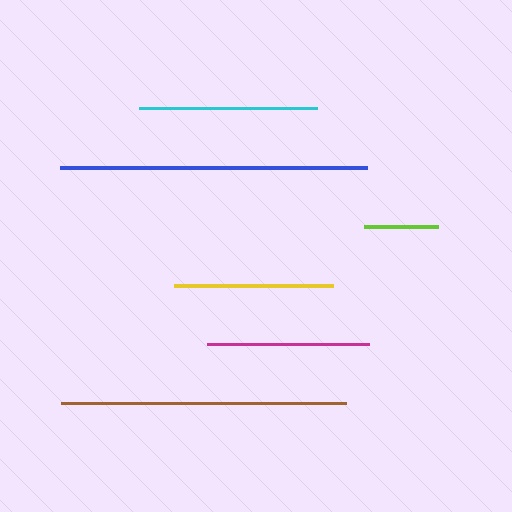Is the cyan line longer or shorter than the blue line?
The blue line is longer than the cyan line.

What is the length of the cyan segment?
The cyan segment is approximately 178 pixels long.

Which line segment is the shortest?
The lime line is the shortest at approximately 74 pixels.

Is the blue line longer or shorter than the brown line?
The blue line is longer than the brown line.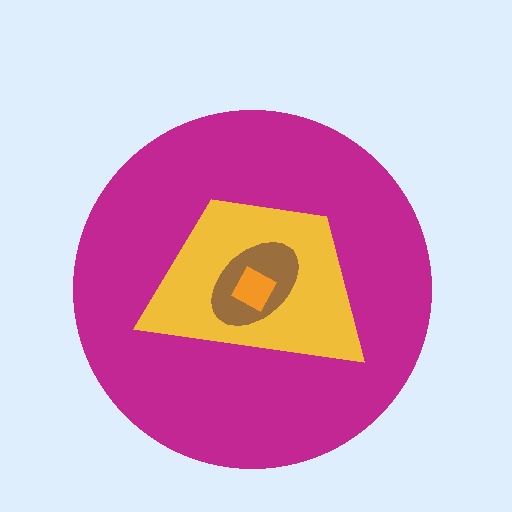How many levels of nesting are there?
4.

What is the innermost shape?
The orange diamond.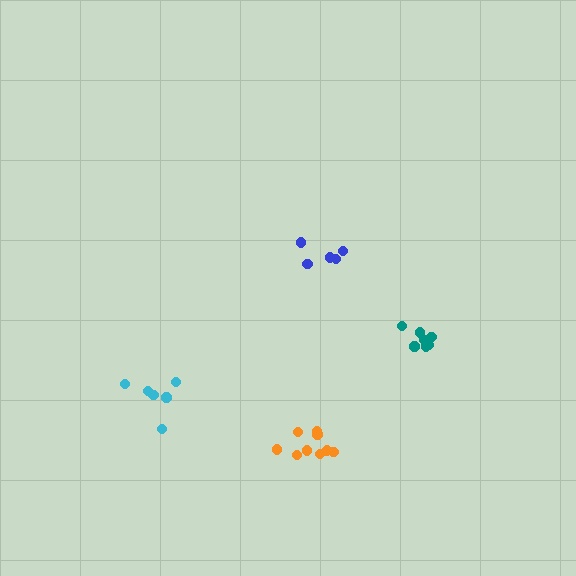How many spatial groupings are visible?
There are 4 spatial groupings.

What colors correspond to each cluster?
The clusters are colored: blue, orange, cyan, teal.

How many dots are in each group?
Group 1: 5 dots, Group 2: 9 dots, Group 3: 6 dots, Group 4: 8 dots (28 total).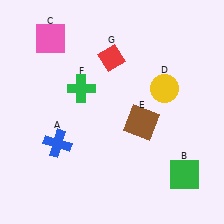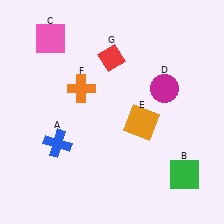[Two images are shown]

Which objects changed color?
D changed from yellow to magenta. E changed from brown to orange. F changed from green to orange.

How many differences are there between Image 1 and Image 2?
There are 3 differences between the two images.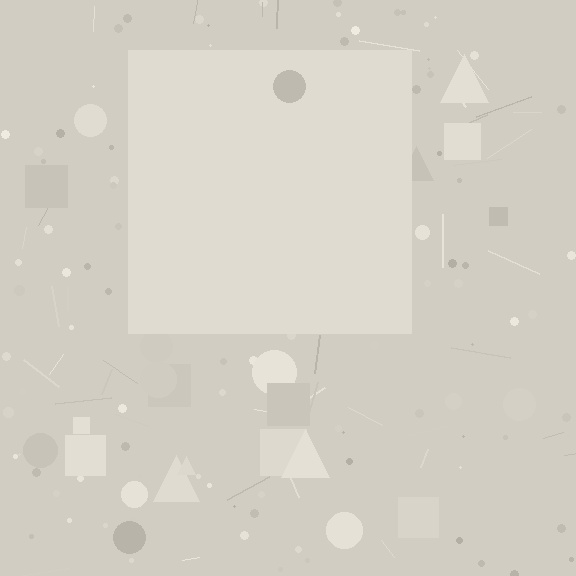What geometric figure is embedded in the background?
A square is embedded in the background.